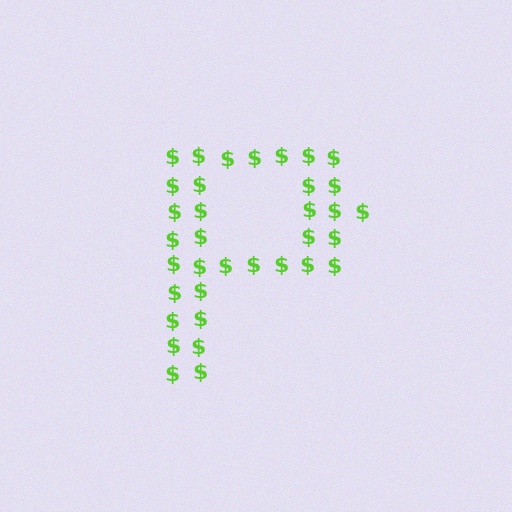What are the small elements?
The small elements are dollar signs.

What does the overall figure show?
The overall figure shows the letter P.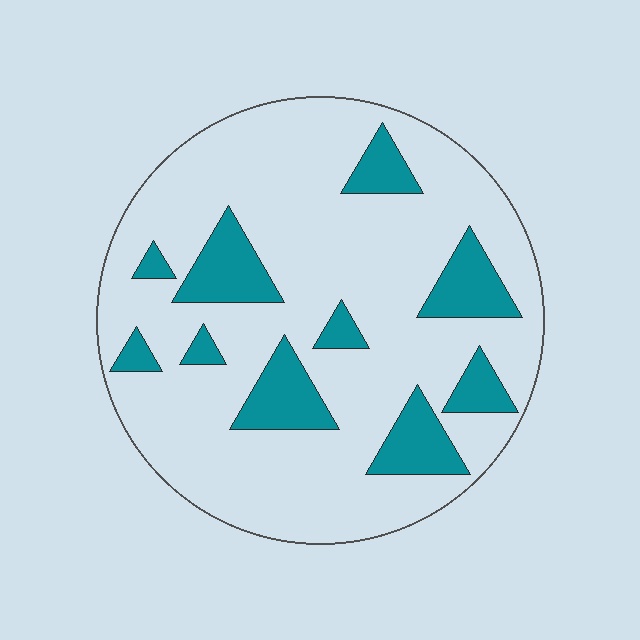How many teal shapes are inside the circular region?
10.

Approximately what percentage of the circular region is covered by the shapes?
Approximately 20%.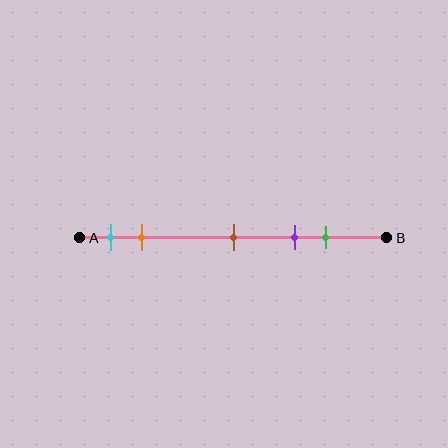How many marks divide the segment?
There are 5 marks dividing the segment.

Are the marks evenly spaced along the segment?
No, the marks are not evenly spaced.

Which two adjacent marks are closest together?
The cyan and orange marks are the closest adjacent pair.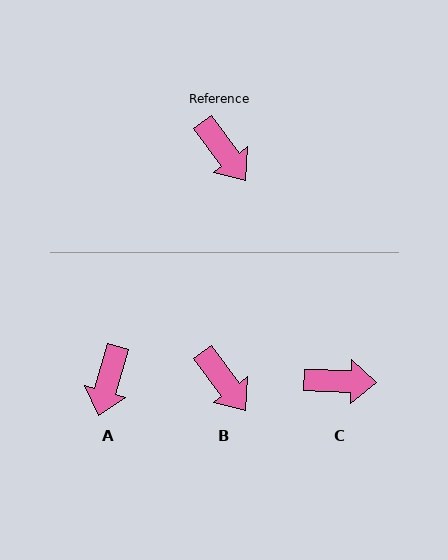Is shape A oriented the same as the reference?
No, it is off by about 53 degrees.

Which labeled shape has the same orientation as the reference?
B.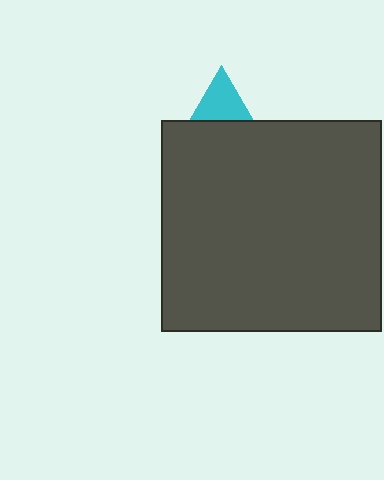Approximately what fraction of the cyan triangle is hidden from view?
Roughly 67% of the cyan triangle is hidden behind the dark gray rectangle.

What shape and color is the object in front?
The object in front is a dark gray rectangle.